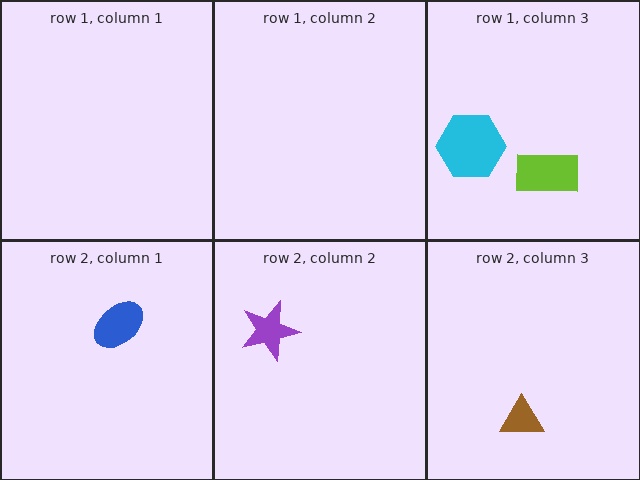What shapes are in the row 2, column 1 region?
The blue ellipse.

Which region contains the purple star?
The row 2, column 2 region.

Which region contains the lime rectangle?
The row 1, column 3 region.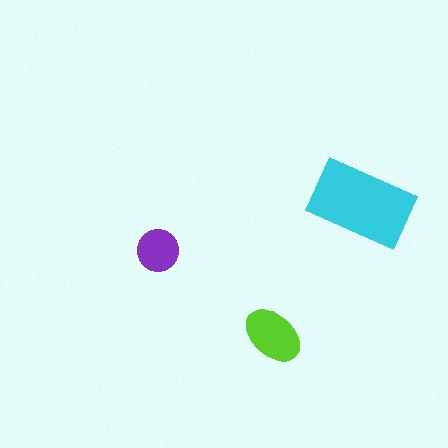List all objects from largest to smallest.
The cyan rectangle, the lime ellipse, the purple circle.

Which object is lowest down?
The lime ellipse is bottommost.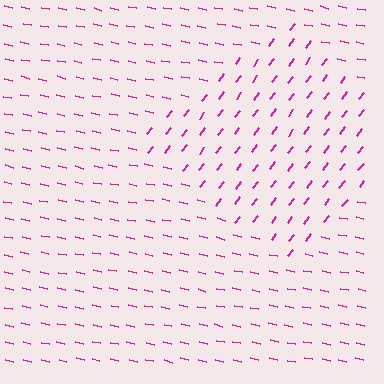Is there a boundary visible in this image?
Yes, there is a texture boundary formed by a change in line orientation.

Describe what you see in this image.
The image is filled with small magenta line segments. A diamond region in the image has lines oriented differently from the surrounding lines, creating a visible texture boundary.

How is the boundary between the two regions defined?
The boundary is defined purely by a change in line orientation (approximately 66 degrees difference). All lines are the same color and thickness.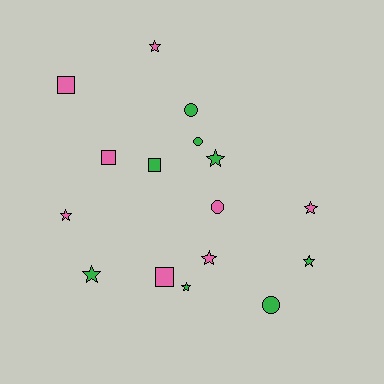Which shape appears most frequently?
Star, with 8 objects.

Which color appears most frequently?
Pink, with 8 objects.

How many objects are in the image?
There are 16 objects.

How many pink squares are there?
There are 3 pink squares.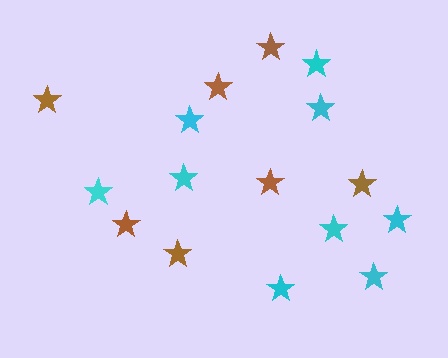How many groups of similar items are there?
There are 2 groups: one group of cyan stars (9) and one group of brown stars (7).